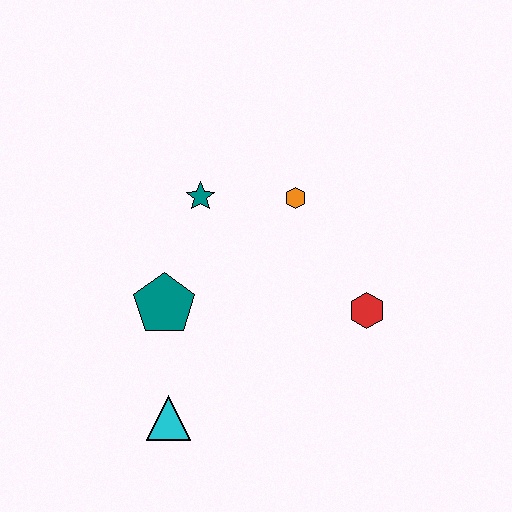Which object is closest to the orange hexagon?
The teal star is closest to the orange hexagon.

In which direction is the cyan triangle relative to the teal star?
The cyan triangle is below the teal star.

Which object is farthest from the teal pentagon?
The red hexagon is farthest from the teal pentagon.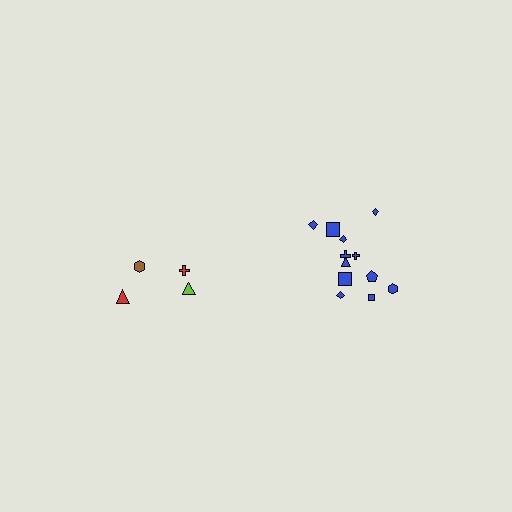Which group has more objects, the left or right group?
The right group.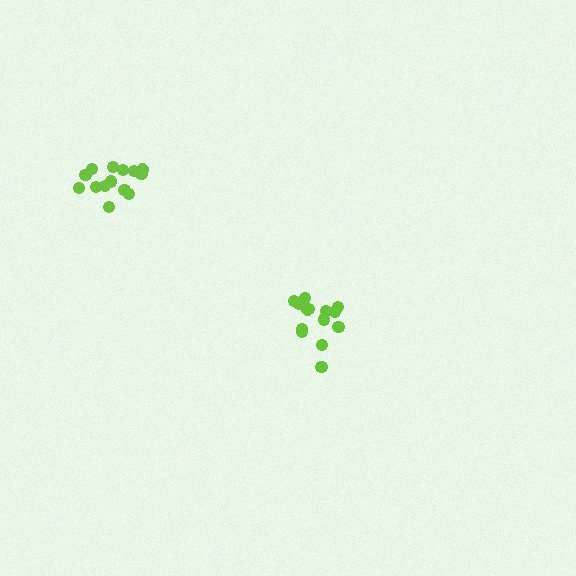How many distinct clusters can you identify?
There are 2 distinct clusters.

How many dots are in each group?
Group 1: 14 dots, Group 2: 14 dots (28 total).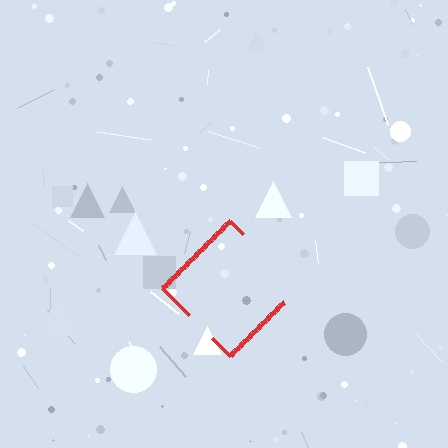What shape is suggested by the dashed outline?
The dashed outline suggests a diamond.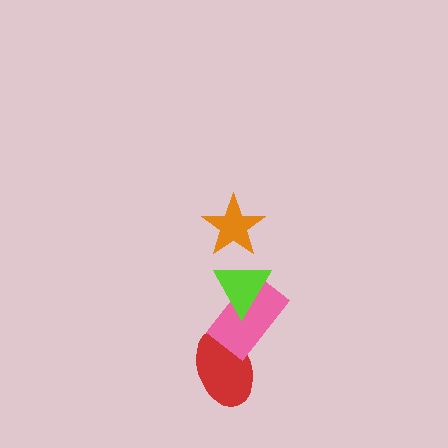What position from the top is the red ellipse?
The red ellipse is 4th from the top.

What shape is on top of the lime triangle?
The orange star is on top of the lime triangle.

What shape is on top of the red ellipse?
The pink rectangle is on top of the red ellipse.